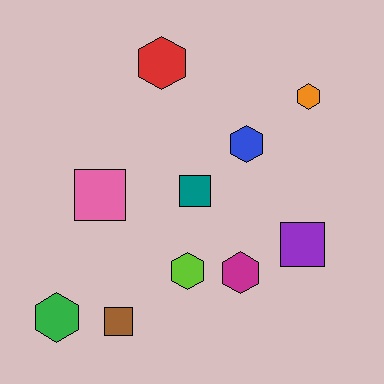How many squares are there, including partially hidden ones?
There are 4 squares.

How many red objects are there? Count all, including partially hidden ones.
There is 1 red object.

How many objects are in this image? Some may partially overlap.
There are 10 objects.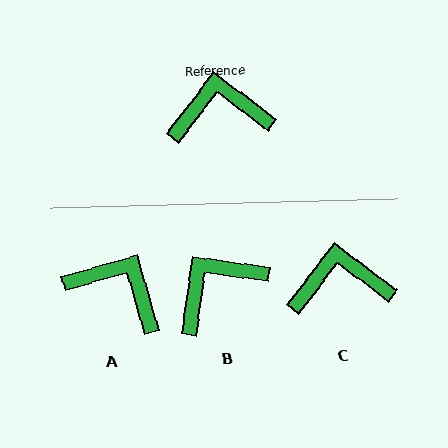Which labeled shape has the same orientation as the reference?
C.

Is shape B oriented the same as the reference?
No, it is off by about 29 degrees.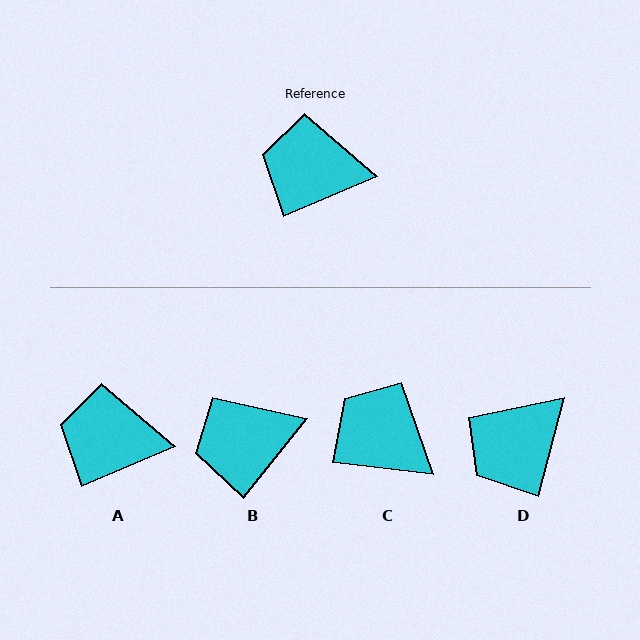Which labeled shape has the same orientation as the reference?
A.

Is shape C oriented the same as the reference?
No, it is off by about 30 degrees.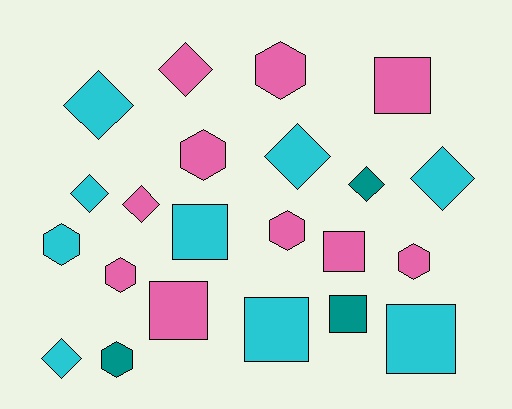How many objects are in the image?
There are 22 objects.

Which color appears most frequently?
Pink, with 10 objects.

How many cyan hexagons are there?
There is 1 cyan hexagon.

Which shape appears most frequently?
Diamond, with 8 objects.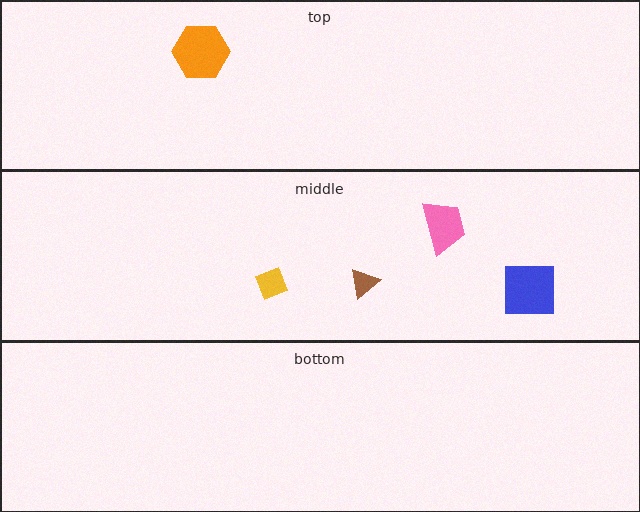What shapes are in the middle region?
The pink trapezoid, the yellow diamond, the brown triangle, the blue square.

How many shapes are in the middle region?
4.